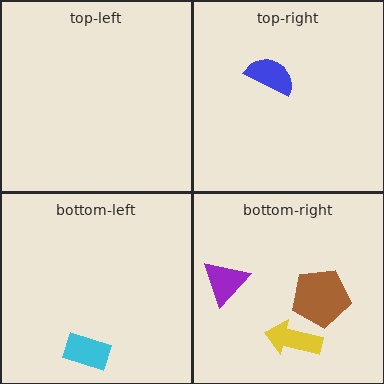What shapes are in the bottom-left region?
The cyan rectangle.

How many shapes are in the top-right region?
1.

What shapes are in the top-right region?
The blue semicircle.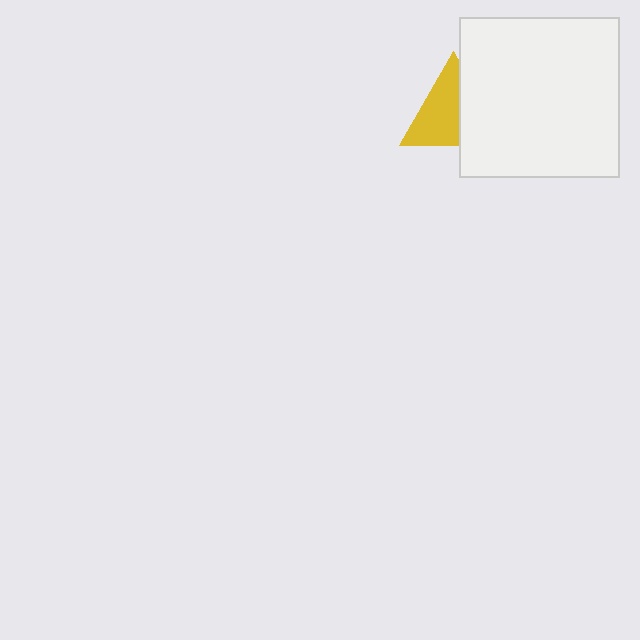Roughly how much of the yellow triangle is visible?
About half of it is visible (roughly 60%).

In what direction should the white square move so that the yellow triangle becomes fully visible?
The white square should move right. That is the shortest direction to clear the overlap and leave the yellow triangle fully visible.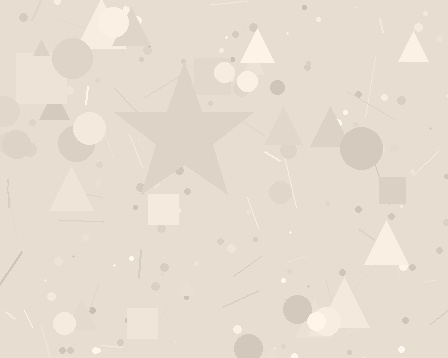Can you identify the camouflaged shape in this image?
The camouflaged shape is a star.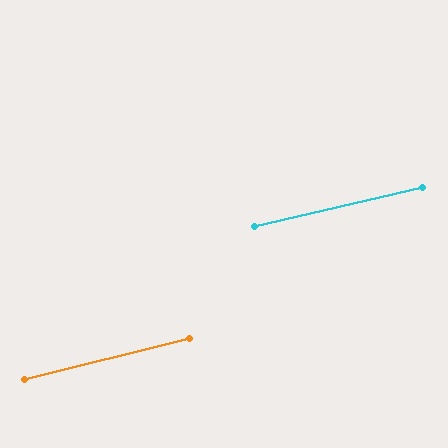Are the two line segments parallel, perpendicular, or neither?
Parallel — their directions differ by only 0.8°.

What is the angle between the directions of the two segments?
Approximately 1 degree.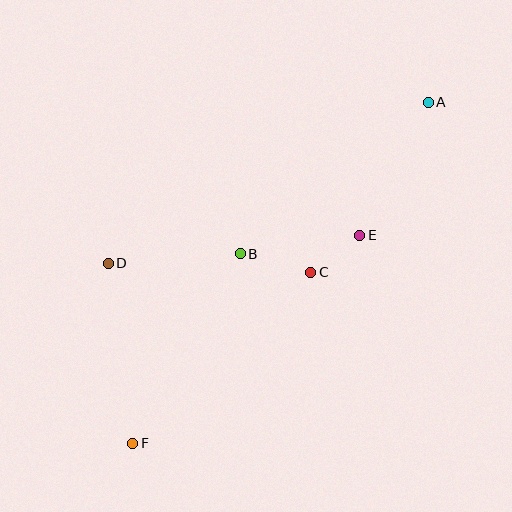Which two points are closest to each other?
Points C and E are closest to each other.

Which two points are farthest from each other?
Points A and F are farthest from each other.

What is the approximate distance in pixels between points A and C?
The distance between A and C is approximately 207 pixels.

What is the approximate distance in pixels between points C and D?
The distance between C and D is approximately 203 pixels.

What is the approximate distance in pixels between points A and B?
The distance between A and B is approximately 242 pixels.